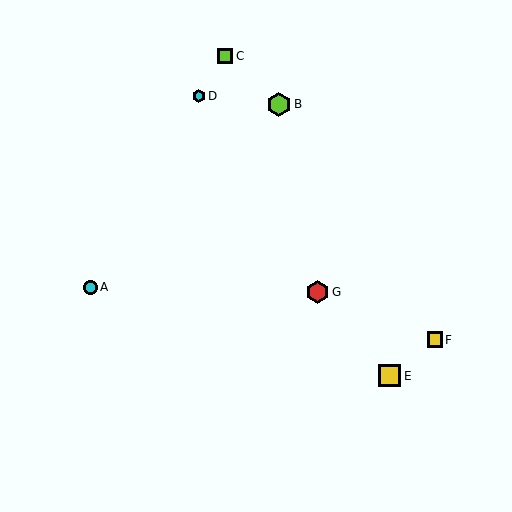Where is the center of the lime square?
The center of the lime square is at (225, 56).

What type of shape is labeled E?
Shape E is a yellow square.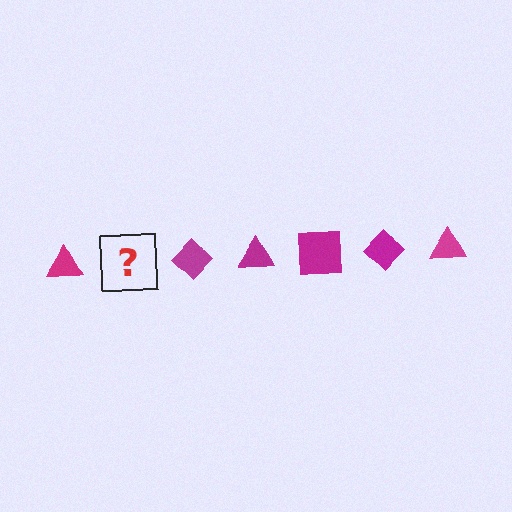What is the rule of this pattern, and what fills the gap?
The rule is that the pattern cycles through triangle, square, diamond shapes in magenta. The gap should be filled with a magenta square.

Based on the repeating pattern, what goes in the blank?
The blank should be a magenta square.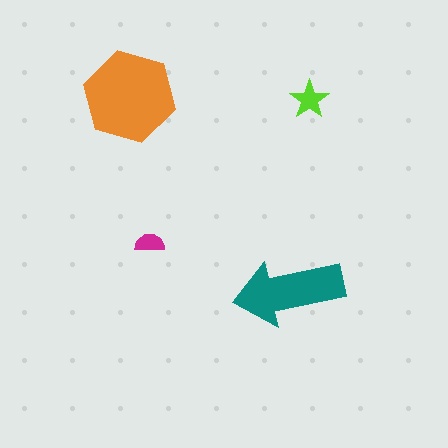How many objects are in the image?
There are 4 objects in the image.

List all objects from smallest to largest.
The magenta semicircle, the lime star, the teal arrow, the orange hexagon.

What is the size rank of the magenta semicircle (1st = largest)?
4th.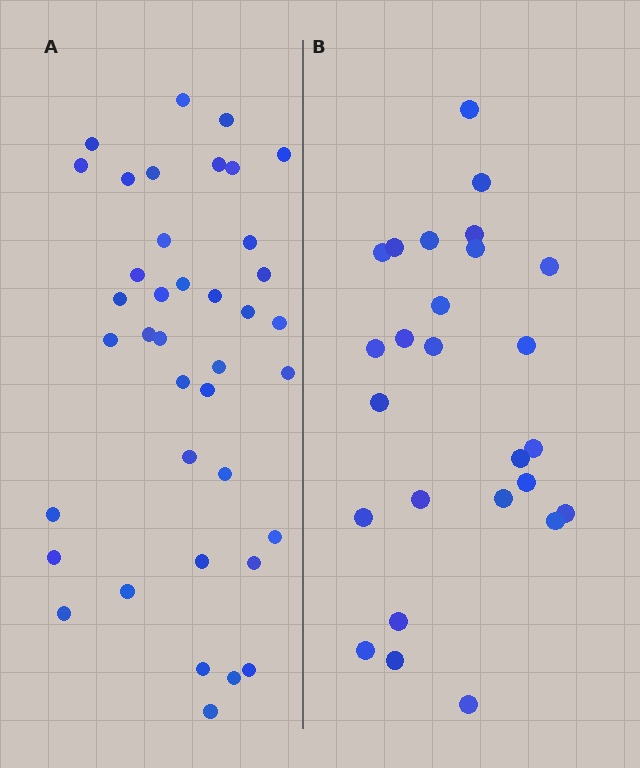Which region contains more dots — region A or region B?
Region A (the left region) has more dots.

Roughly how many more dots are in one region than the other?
Region A has approximately 15 more dots than region B.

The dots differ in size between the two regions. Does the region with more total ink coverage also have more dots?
No. Region B has more total ink coverage because its dots are larger, but region A actually contains more individual dots. Total area can be misleading — the number of items is what matters here.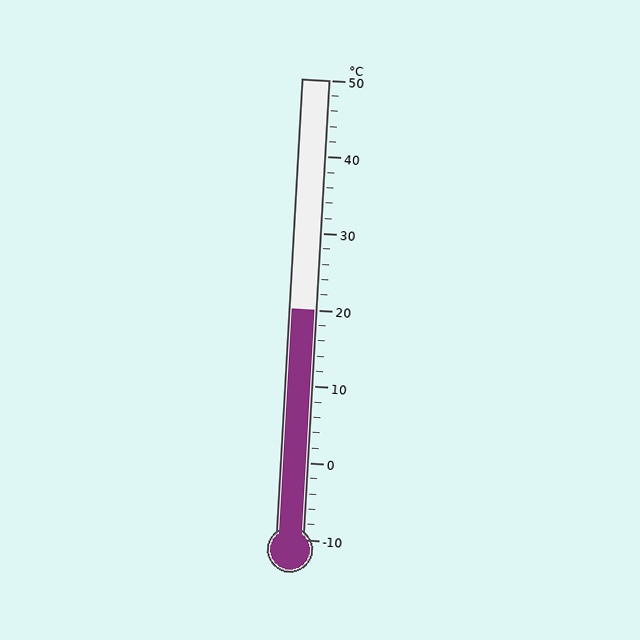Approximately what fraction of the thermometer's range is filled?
The thermometer is filled to approximately 50% of its range.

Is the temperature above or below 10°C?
The temperature is above 10°C.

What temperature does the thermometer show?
The thermometer shows approximately 20°C.